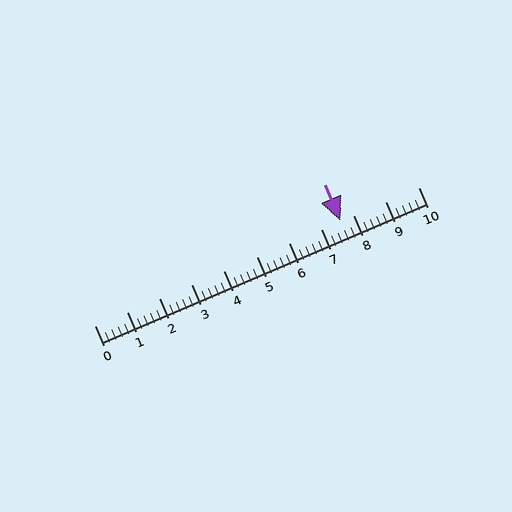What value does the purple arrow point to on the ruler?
The purple arrow points to approximately 7.6.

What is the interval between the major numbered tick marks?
The major tick marks are spaced 1 units apart.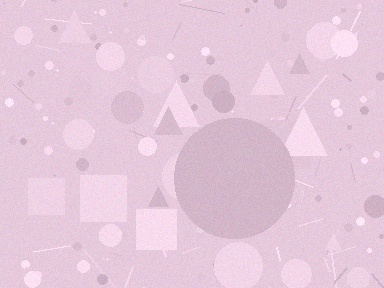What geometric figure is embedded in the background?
A circle is embedded in the background.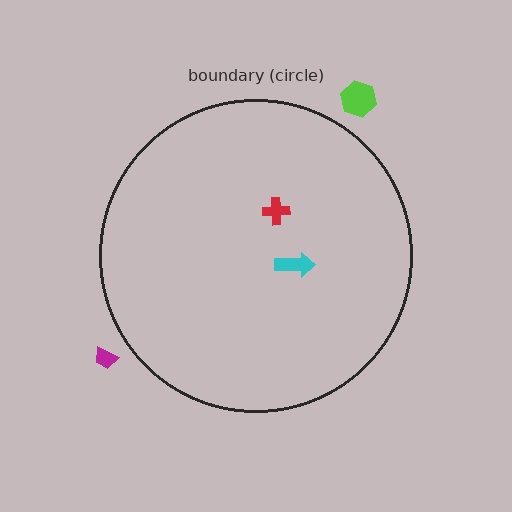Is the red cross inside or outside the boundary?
Inside.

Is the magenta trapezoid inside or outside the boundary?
Outside.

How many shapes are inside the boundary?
2 inside, 2 outside.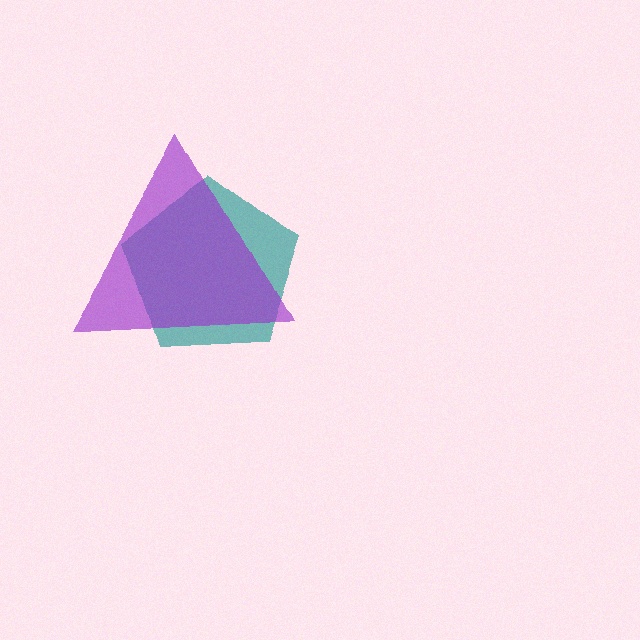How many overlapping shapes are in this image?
There are 2 overlapping shapes in the image.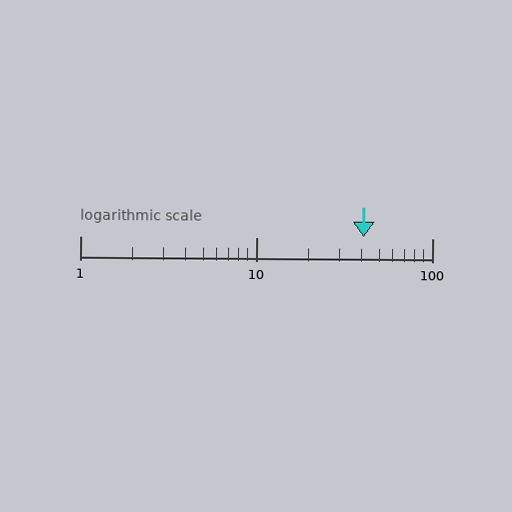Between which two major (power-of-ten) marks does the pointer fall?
The pointer is between 10 and 100.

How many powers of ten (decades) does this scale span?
The scale spans 2 decades, from 1 to 100.